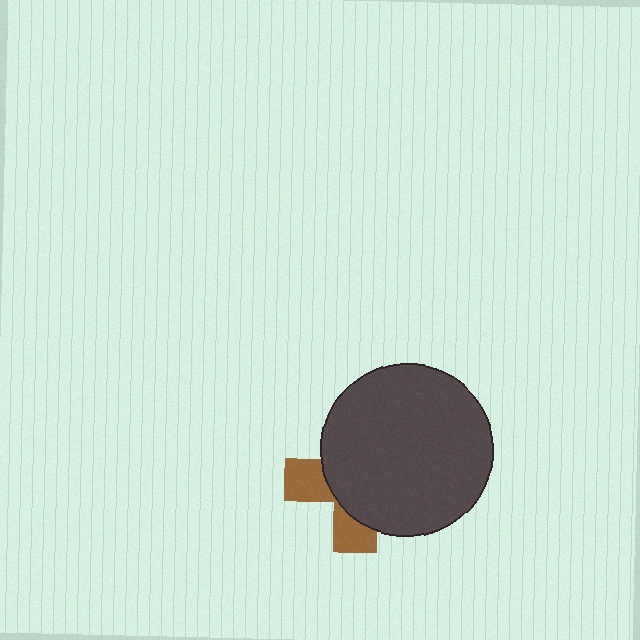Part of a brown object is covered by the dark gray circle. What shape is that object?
It is a cross.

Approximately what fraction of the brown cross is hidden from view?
Roughly 68% of the brown cross is hidden behind the dark gray circle.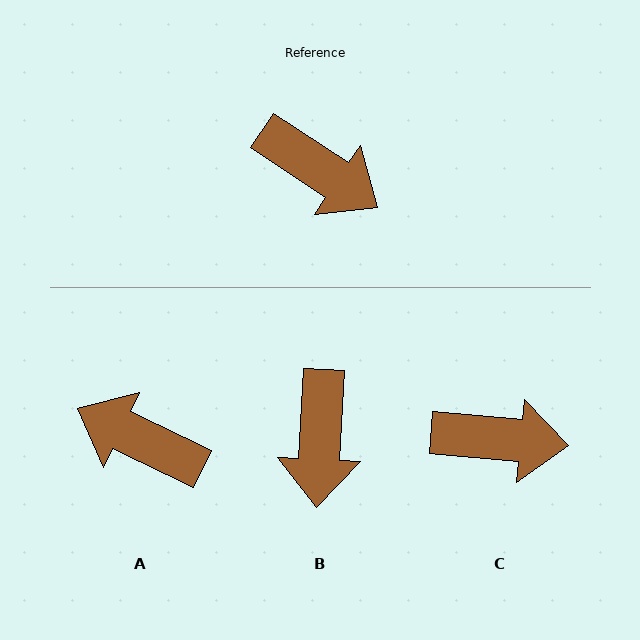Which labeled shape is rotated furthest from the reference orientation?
A, about 172 degrees away.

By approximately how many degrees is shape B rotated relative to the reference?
Approximately 60 degrees clockwise.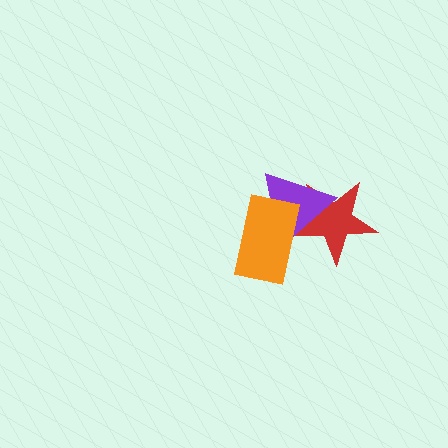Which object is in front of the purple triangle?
The orange rectangle is in front of the purple triangle.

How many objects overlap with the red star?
2 objects overlap with the red star.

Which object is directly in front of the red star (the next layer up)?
The purple triangle is directly in front of the red star.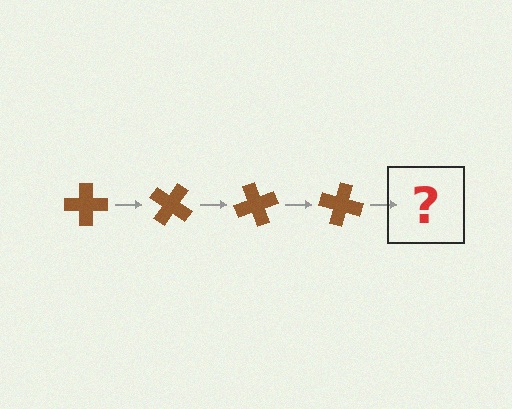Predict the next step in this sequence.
The next step is a brown cross rotated 140 degrees.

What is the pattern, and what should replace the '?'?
The pattern is that the cross rotates 35 degrees each step. The '?' should be a brown cross rotated 140 degrees.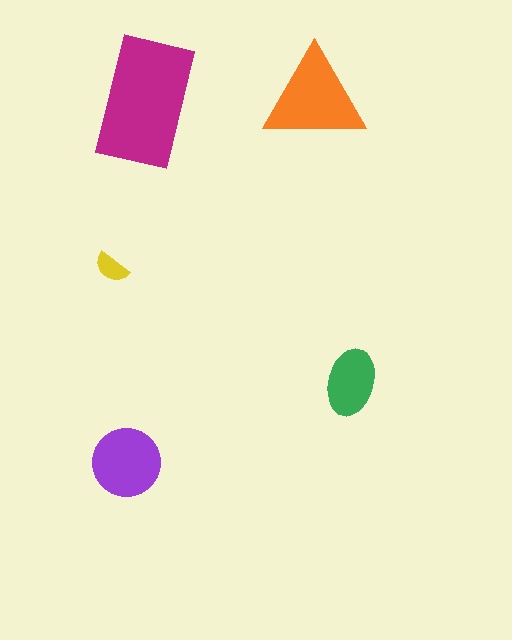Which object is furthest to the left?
The yellow semicircle is leftmost.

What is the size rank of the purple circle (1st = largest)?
3rd.